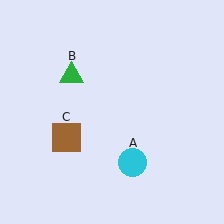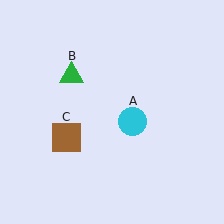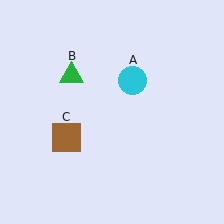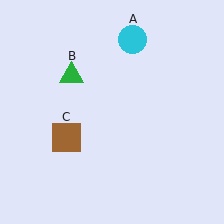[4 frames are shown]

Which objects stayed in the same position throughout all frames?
Green triangle (object B) and brown square (object C) remained stationary.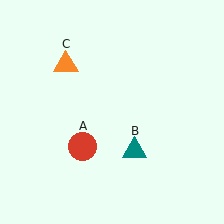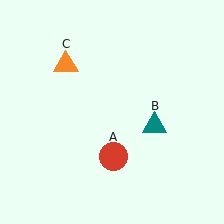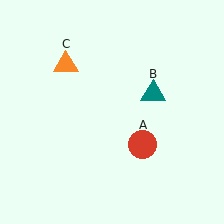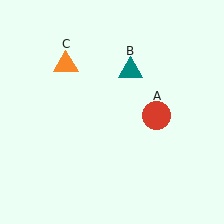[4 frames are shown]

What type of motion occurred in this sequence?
The red circle (object A), teal triangle (object B) rotated counterclockwise around the center of the scene.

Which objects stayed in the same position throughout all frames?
Orange triangle (object C) remained stationary.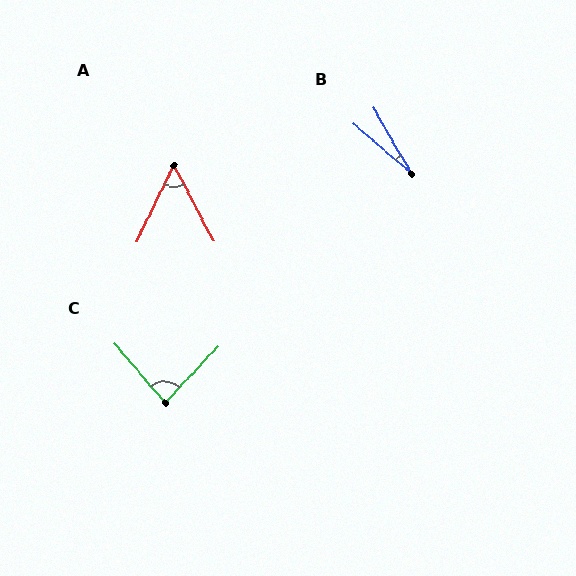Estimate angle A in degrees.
Approximately 54 degrees.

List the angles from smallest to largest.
B (20°), A (54°), C (84°).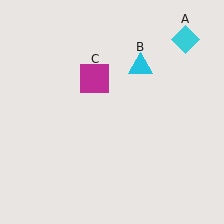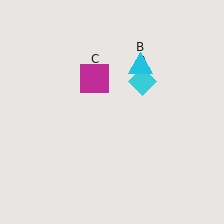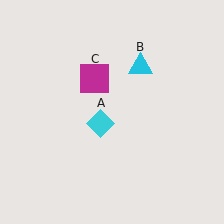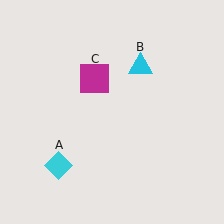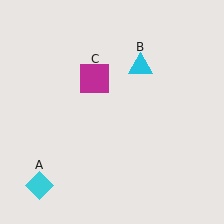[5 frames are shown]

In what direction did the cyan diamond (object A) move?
The cyan diamond (object A) moved down and to the left.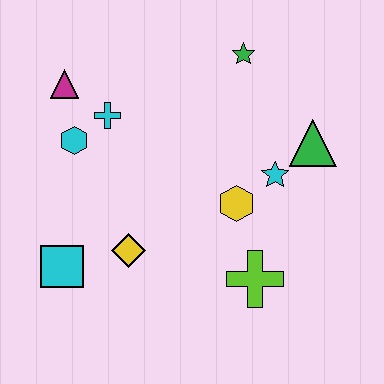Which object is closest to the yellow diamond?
The cyan square is closest to the yellow diamond.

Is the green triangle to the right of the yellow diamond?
Yes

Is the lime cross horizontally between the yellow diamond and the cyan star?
Yes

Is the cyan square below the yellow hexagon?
Yes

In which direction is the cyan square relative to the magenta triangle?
The cyan square is below the magenta triangle.